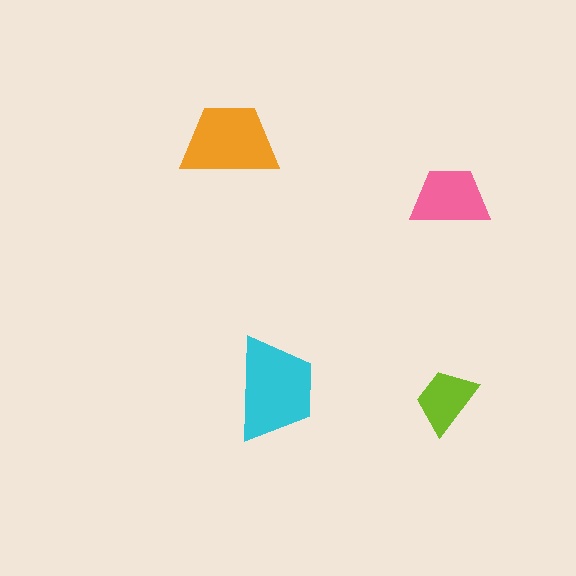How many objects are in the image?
There are 4 objects in the image.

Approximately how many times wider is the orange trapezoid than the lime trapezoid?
About 1.5 times wider.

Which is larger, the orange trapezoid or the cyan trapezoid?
The cyan one.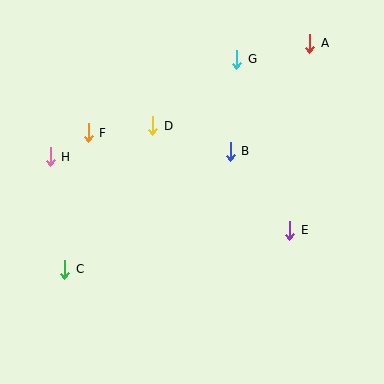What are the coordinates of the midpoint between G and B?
The midpoint between G and B is at (233, 105).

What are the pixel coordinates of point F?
Point F is at (88, 133).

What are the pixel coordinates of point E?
Point E is at (290, 230).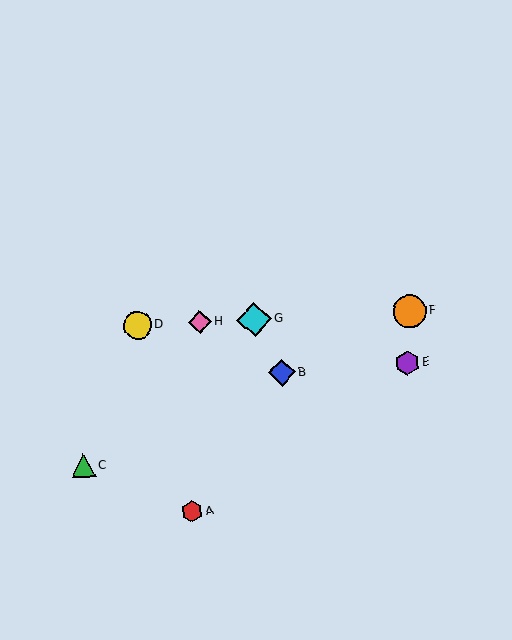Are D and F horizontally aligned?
Yes, both are at y≈325.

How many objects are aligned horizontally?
4 objects (D, F, G, H) are aligned horizontally.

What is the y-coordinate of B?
Object B is at y≈373.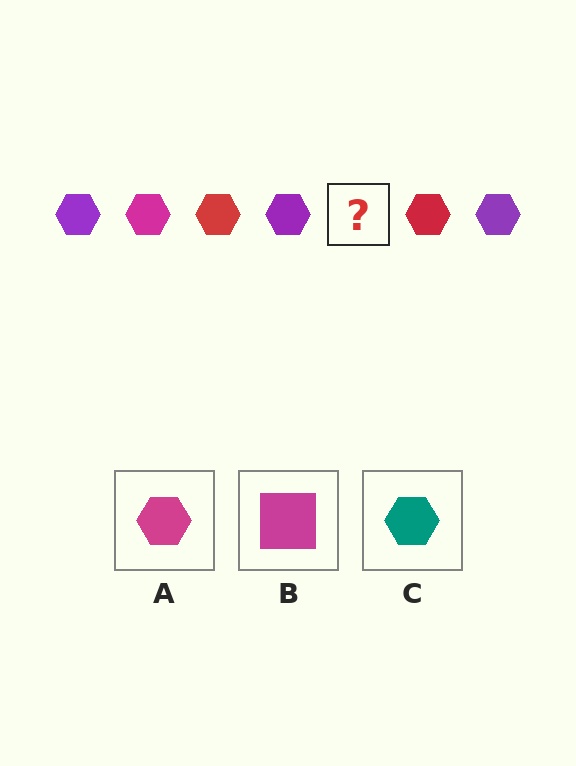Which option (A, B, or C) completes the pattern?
A.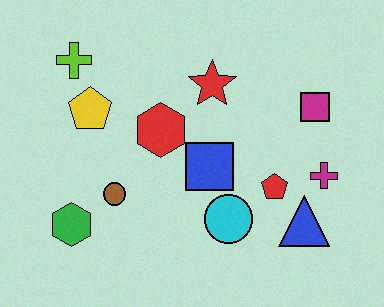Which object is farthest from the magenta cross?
The lime cross is farthest from the magenta cross.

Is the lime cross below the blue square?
No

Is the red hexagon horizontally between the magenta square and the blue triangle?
No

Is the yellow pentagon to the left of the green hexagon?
No